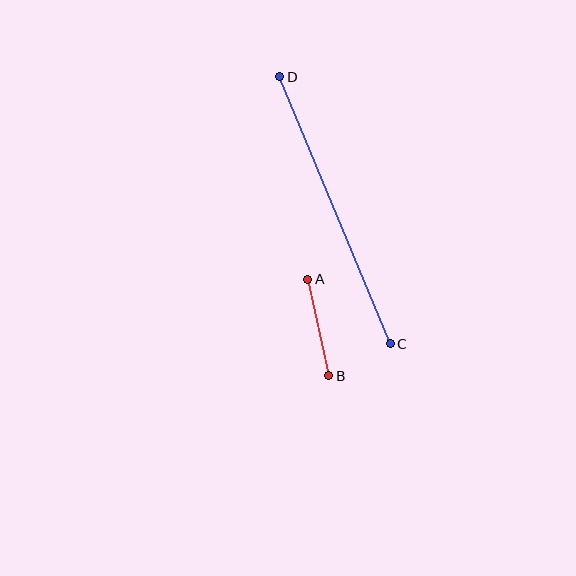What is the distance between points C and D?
The distance is approximately 289 pixels.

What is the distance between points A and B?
The distance is approximately 98 pixels.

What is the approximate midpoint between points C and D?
The midpoint is at approximately (335, 210) pixels.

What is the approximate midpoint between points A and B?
The midpoint is at approximately (318, 327) pixels.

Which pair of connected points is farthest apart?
Points C and D are farthest apart.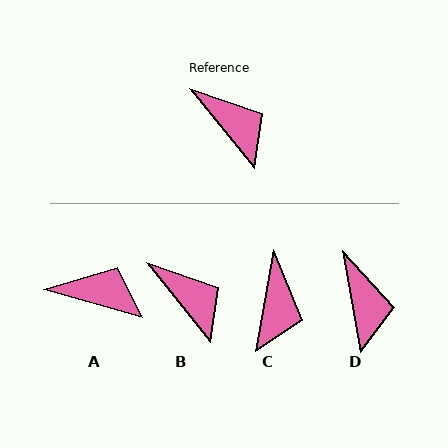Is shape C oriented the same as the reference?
No, it is off by about 49 degrees.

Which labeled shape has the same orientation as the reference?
B.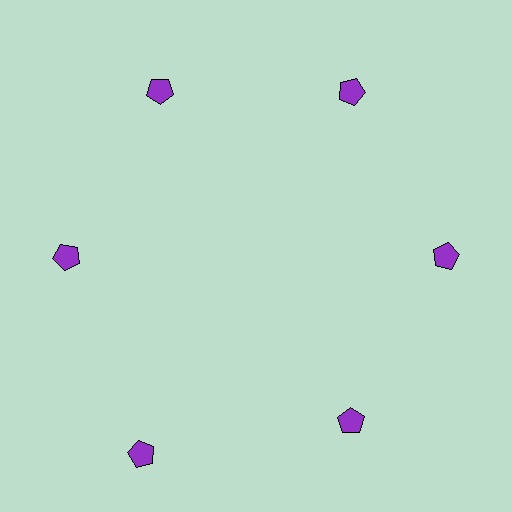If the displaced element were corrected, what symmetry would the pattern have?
It would have 6-fold rotational symmetry — the pattern would map onto itself every 60 degrees.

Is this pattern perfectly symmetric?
No. The 6 purple pentagons are arranged in a ring, but one element near the 7 o'clock position is pushed outward from the center, breaking the 6-fold rotational symmetry.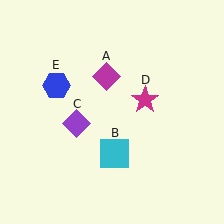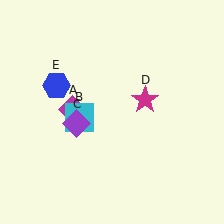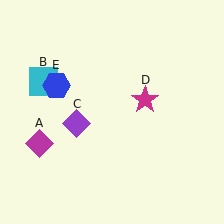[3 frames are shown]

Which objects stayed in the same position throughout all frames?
Purple diamond (object C) and magenta star (object D) and blue hexagon (object E) remained stationary.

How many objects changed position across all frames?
2 objects changed position: magenta diamond (object A), cyan square (object B).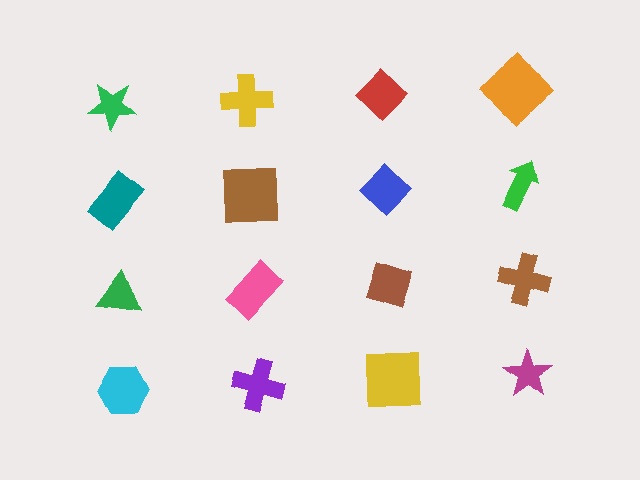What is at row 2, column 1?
A teal rectangle.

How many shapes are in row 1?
4 shapes.